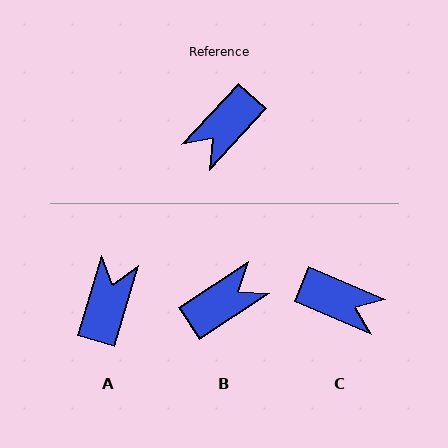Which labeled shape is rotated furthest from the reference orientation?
B, about 166 degrees away.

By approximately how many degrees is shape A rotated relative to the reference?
Approximately 154 degrees clockwise.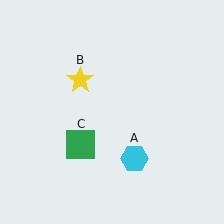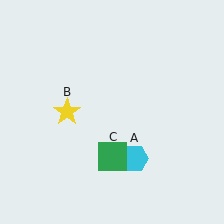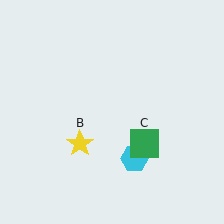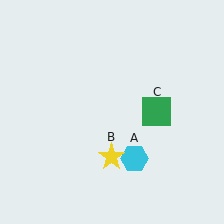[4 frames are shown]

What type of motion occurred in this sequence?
The yellow star (object B), green square (object C) rotated counterclockwise around the center of the scene.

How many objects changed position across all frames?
2 objects changed position: yellow star (object B), green square (object C).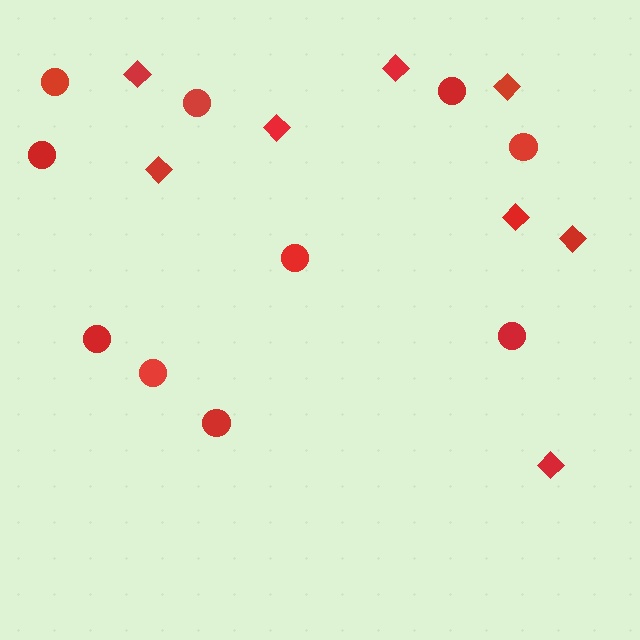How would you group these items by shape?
There are 2 groups: one group of diamonds (8) and one group of circles (10).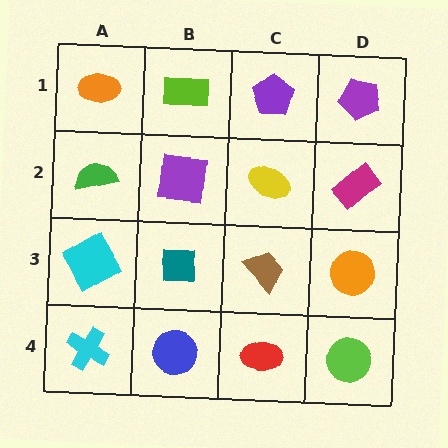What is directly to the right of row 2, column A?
A purple square.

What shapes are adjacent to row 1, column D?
A magenta rectangle (row 2, column D), a purple pentagon (row 1, column C).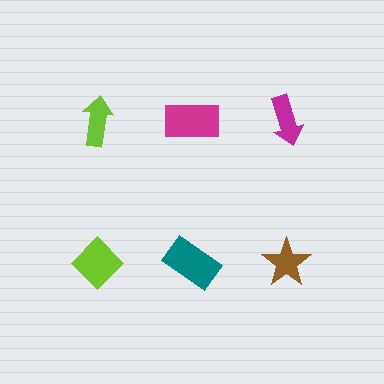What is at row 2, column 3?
A brown star.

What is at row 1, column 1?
A lime arrow.